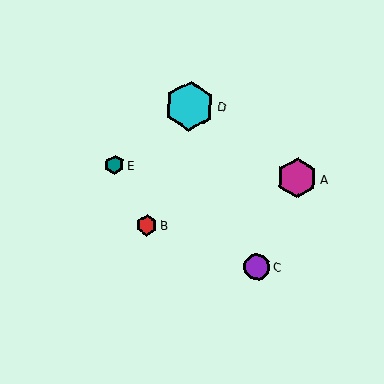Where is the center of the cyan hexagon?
The center of the cyan hexagon is at (190, 106).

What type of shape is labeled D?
Shape D is a cyan hexagon.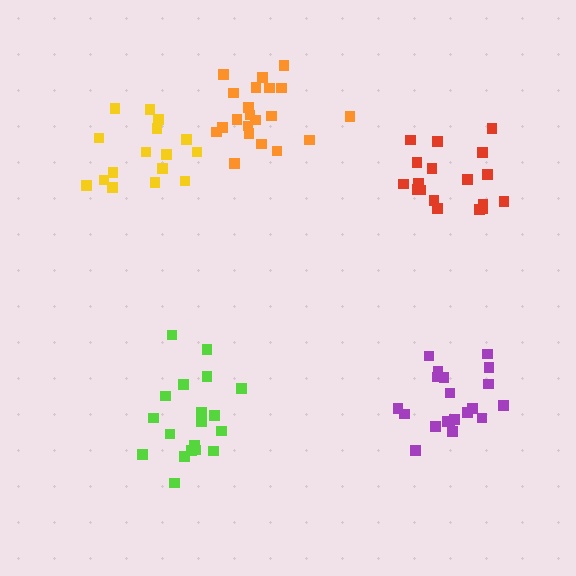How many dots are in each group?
Group 1: 21 dots, Group 2: 21 dots, Group 3: 18 dots, Group 4: 16 dots, Group 5: 19 dots (95 total).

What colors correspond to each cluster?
The clusters are colored: orange, purple, red, yellow, lime.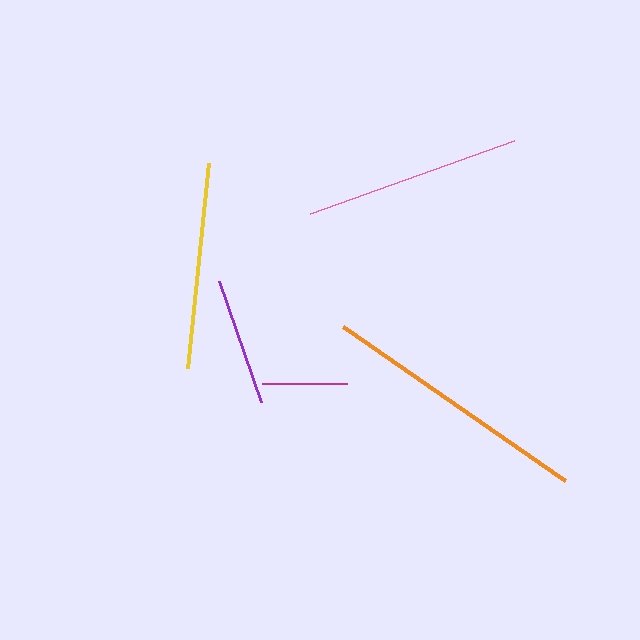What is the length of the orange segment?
The orange segment is approximately 270 pixels long.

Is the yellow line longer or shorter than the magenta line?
The yellow line is longer than the magenta line.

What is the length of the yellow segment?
The yellow segment is approximately 206 pixels long.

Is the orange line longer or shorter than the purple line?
The orange line is longer than the purple line.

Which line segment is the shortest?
The magenta line is the shortest at approximately 85 pixels.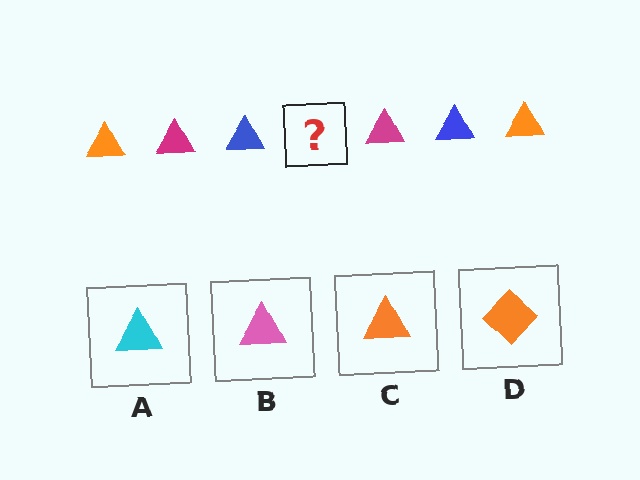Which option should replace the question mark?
Option C.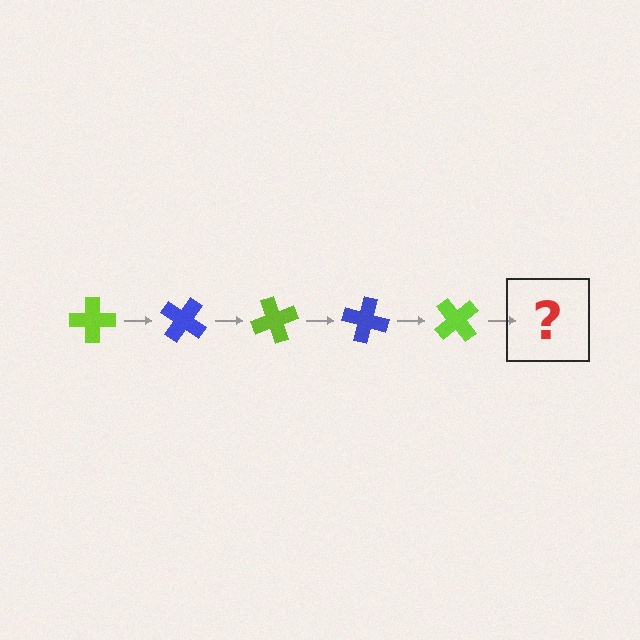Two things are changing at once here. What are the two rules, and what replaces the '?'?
The two rules are that it rotates 35 degrees each step and the color cycles through lime and blue. The '?' should be a blue cross, rotated 175 degrees from the start.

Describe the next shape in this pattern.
It should be a blue cross, rotated 175 degrees from the start.